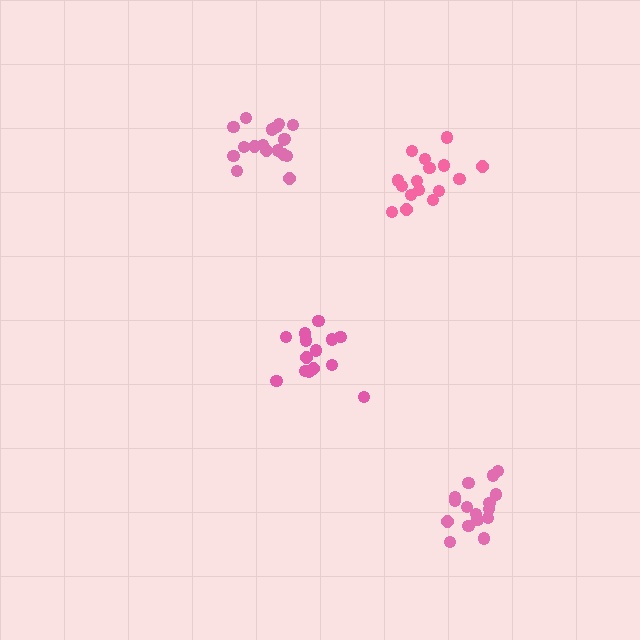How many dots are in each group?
Group 1: 18 dots, Group 2: 14 dots, Group 3: 16 dots, Group 4: 16 dots (64 total).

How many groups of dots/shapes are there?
There are 4 groups.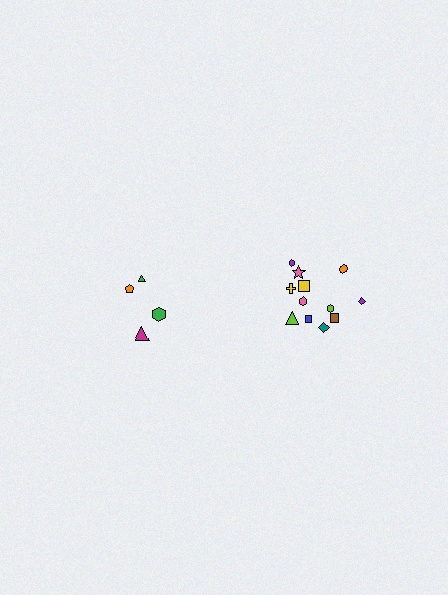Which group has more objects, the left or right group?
The right group.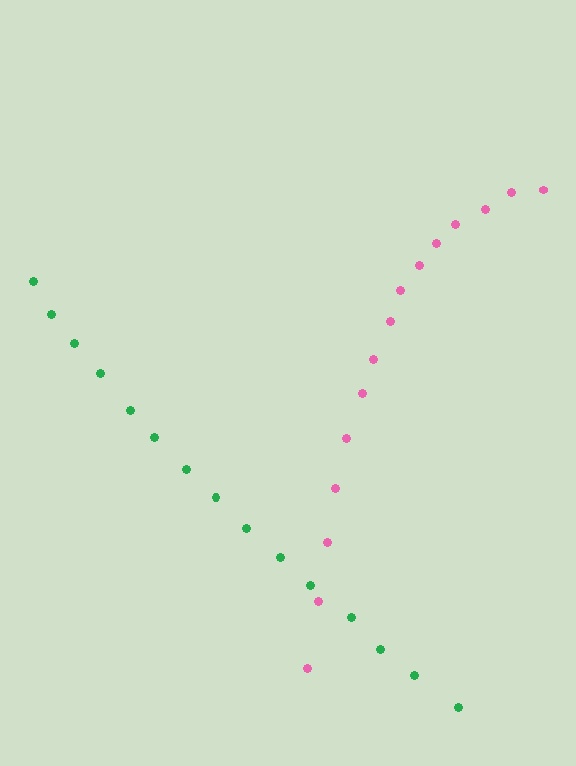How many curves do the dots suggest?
There are 2 distinct paths.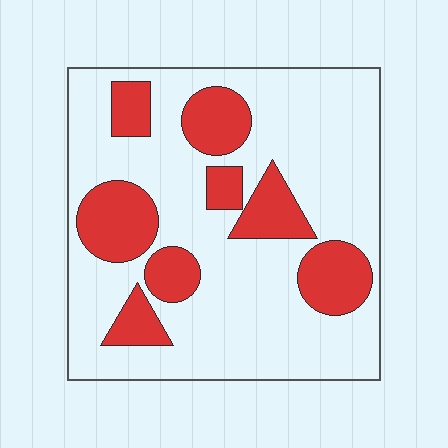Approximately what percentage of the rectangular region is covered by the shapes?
Approximately 25%.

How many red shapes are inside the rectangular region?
8.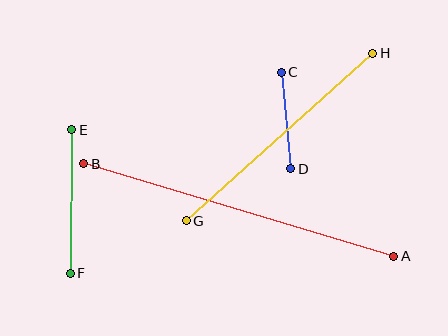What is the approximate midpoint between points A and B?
The midpoint is at approximately (239, 210) pixels.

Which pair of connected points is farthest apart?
Points A and B are farthest apart.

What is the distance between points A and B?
The distance is approximately 324 pixels.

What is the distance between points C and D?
The distance is approximately 97 pixels.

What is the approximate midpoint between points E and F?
The midpoint is at approximately (71, 202) pixels.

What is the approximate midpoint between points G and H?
The midpoint is at approximately (279, 137) pixels.